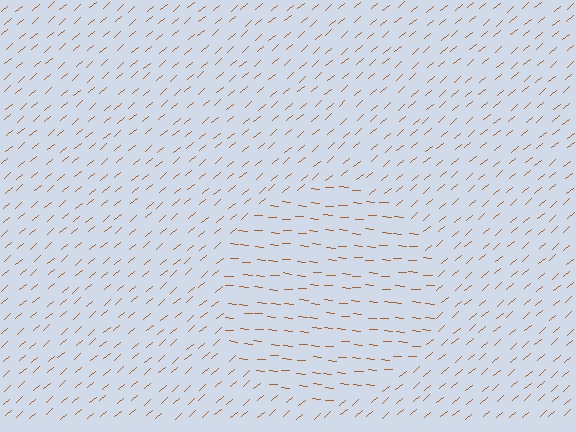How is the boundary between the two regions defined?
The boundary is defined purely by a change in line orientation (approximately 45 degrees difference). All lines are the same color and thickness.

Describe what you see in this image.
The image is filled with small brown line segments. A circle region in the image has lines oriented differently from the surrounding lines, creating a visible texture boundary.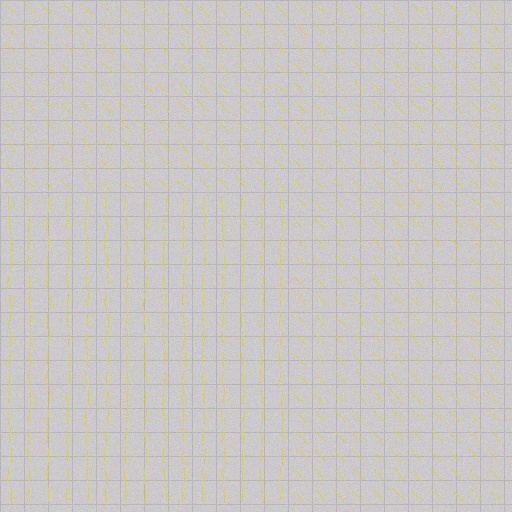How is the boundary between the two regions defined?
The boundary is defined purely by a change in line orientation (approximately 45 degrees difference). All lines are the same color and thickness.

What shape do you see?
I see a rectangle.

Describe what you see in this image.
The image is filled with small yellow line segments. A rectangle region in the image has lines oriented differently from the surrounding lines, creating a visible texture boundary.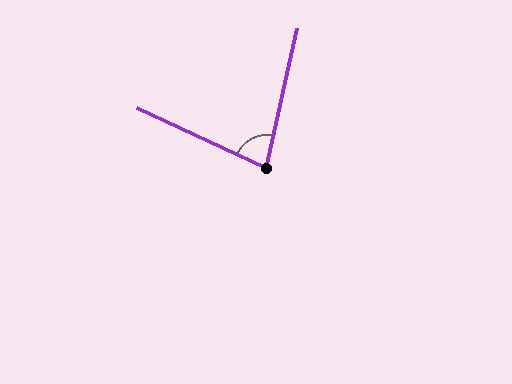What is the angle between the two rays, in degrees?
Approximately 77 degrees.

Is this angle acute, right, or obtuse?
It is acute.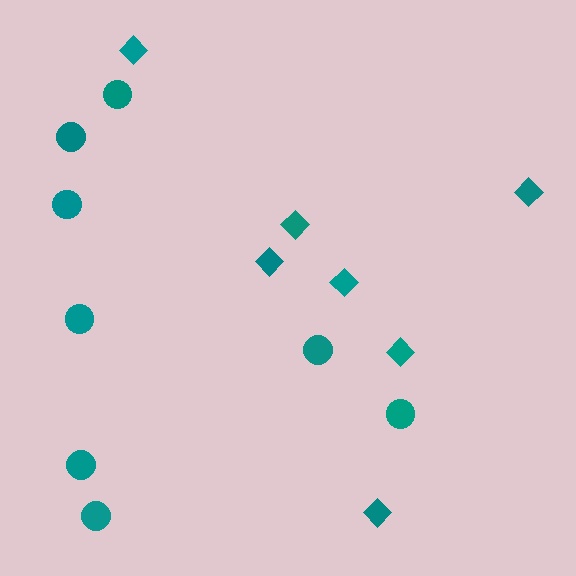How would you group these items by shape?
There are 2 groups: one group of diamonds (7) and one group of circles (8).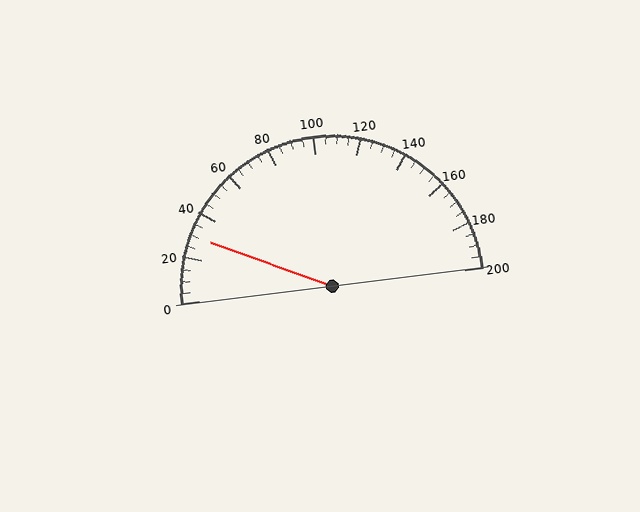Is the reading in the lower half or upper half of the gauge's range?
The reading is in the lower half of the range (0 to 200).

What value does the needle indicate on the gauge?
The needle indicates approximately 30.